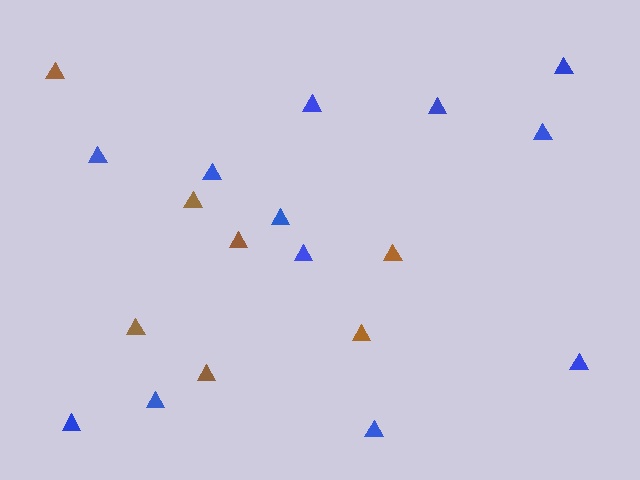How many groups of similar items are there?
There are 2 groups: one group of blue triangles (12) and one group of brown triangles (7).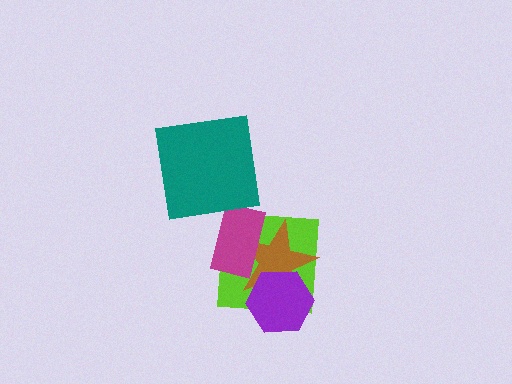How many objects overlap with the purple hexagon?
2 objects overlap with the purple hexagon.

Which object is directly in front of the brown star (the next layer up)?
The purple hexagon is directly in front of the brown star.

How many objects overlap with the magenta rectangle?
2 objects overlap with the magenta rectangle.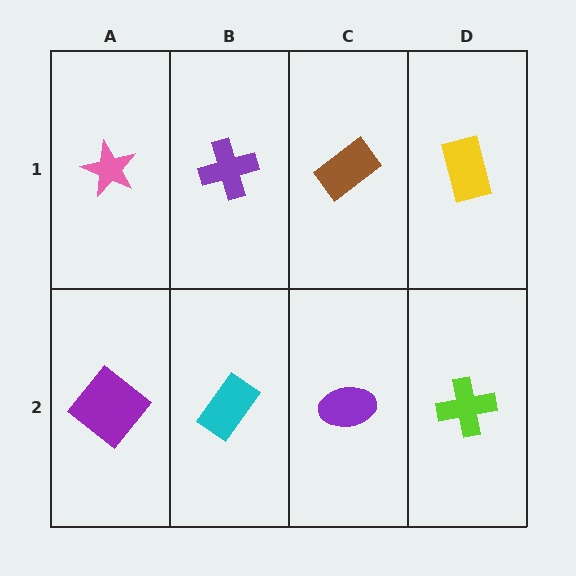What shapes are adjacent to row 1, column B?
A cyan rectangle (row 2, column B), a pink star (row 1, column A), a brown rectangle (row 1, column C).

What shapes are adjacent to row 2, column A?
A pink star (row 1, column A), a cyan rectangle (row 2, column B).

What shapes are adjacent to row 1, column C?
A purple ellipse (row 2, column C), a purple cross (row 1, column B), a yellow rectangle (row 1, column D).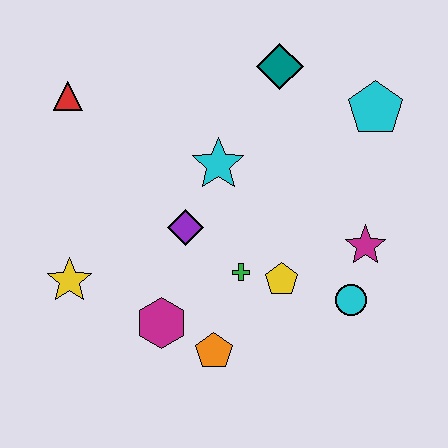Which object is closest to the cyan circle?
The magenta star is closest to the cyan circle.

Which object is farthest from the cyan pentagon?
The yellow star is farthest from the cyan pentagon.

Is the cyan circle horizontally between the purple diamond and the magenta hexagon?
No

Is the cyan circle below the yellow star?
Yes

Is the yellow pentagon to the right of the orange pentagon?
Yes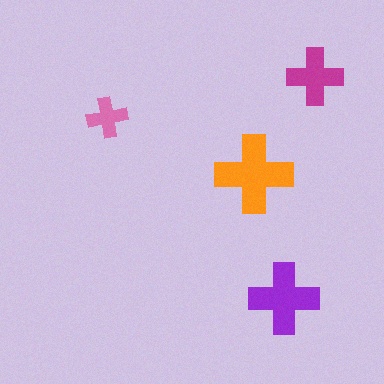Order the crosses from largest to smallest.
the orange one, the purple one, the magenta one, the pink one.